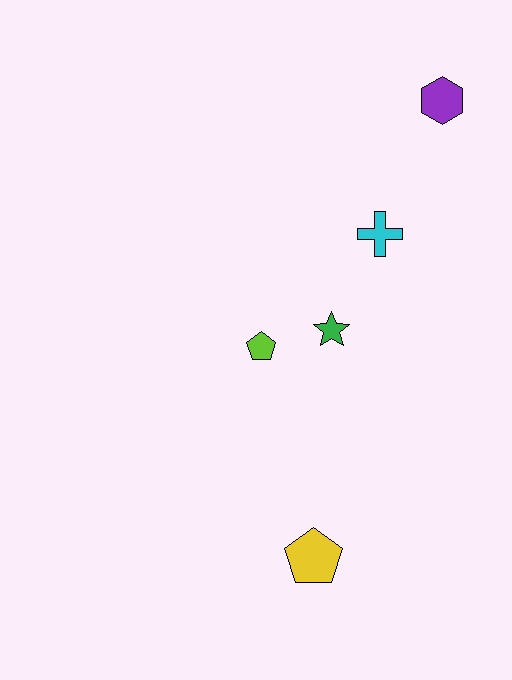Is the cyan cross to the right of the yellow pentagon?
Yes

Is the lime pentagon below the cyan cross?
Yes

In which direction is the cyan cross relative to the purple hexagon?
The cyan cross is below the purple hexagon.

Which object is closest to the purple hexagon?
The cyan cross is closest to the purple hexagon.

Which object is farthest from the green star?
The purple hexagon is farthest from the green star.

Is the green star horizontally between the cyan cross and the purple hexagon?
No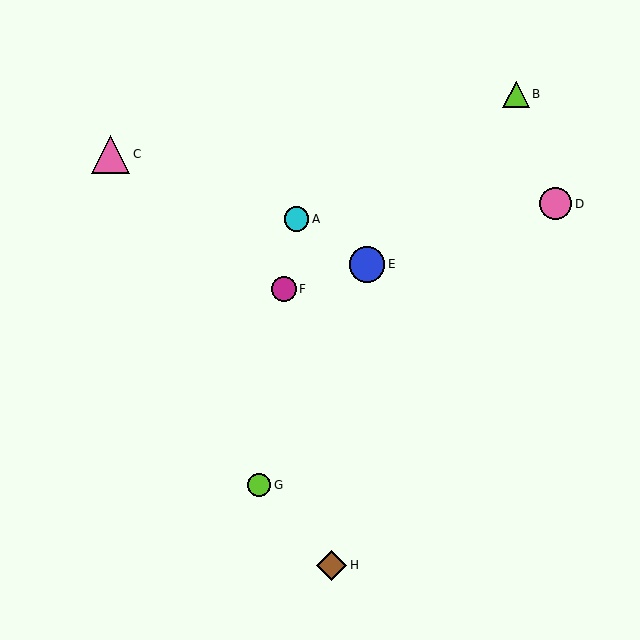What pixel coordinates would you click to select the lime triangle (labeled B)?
Click at (516, 94) to select the lime triangle B.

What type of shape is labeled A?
Shape A is a cyan circle.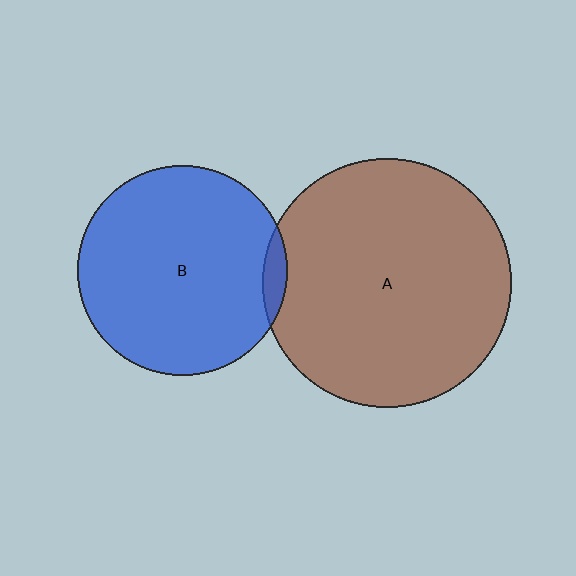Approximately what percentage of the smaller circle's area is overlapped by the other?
Approximately 5%.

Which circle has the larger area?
Circle A (brown).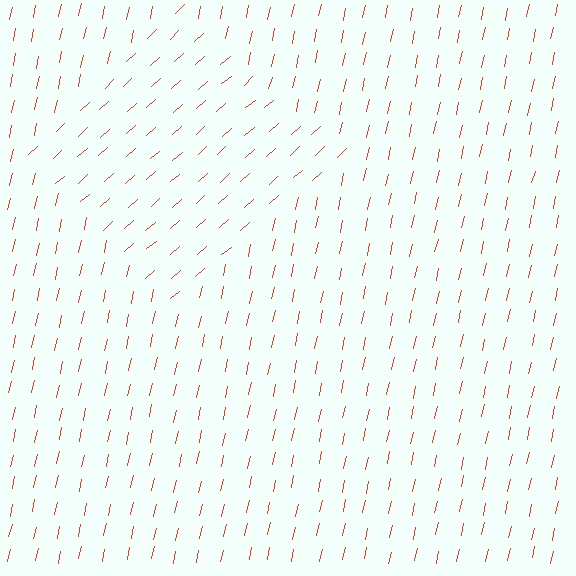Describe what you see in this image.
The image is filled with small red line segments. A diamond region in the image has lines oriented differently from the surrounding lines, creating a visible texture boundary.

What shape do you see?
I see a diamond.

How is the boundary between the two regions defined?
The boundary is defined purely by a change in line orientation (approximately 36 degrees difference). All lines are the same color and thickness.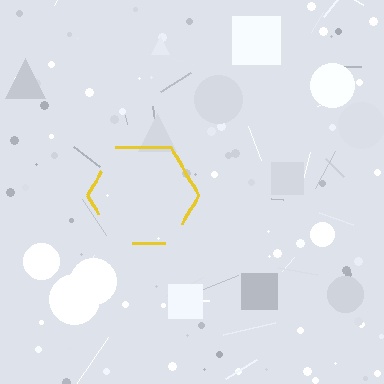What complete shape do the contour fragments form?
The contour fragments form a hexagon.